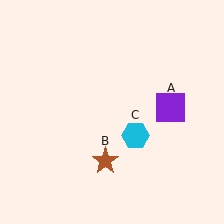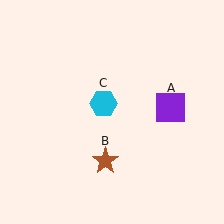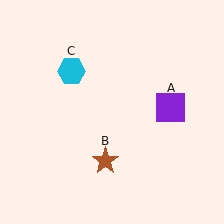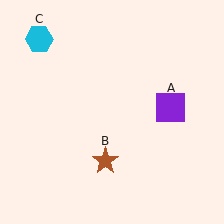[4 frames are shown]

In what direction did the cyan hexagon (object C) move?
The cyan hexagon (object C) moved up and to the left.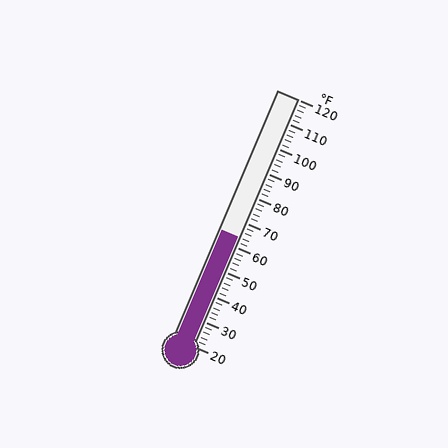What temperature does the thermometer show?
The thermometer shows approximately 64°F.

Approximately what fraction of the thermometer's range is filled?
The thermometer is filled to approximately 45% of its range.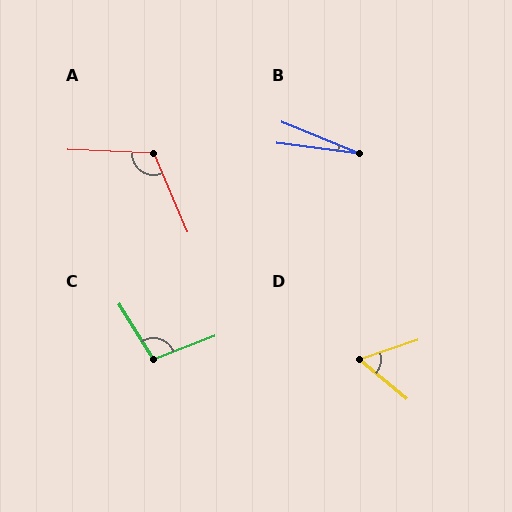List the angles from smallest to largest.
B (15°), D (58°), C (101°), A (116°).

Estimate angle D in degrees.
Approximately 58 degrees.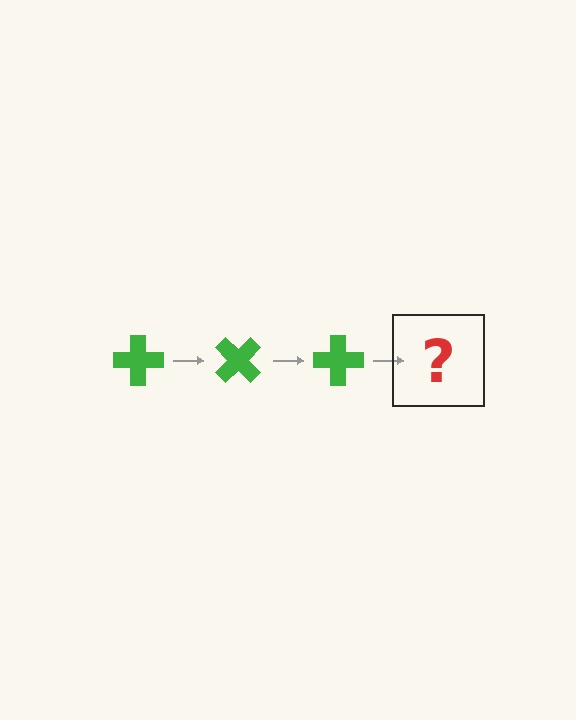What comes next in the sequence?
The next element should be a green cross rotated 135 degrees.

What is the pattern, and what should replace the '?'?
The pattern is that the cross rotates 45 degrees each step. The '?' should be a green cross rotated 135 degrees.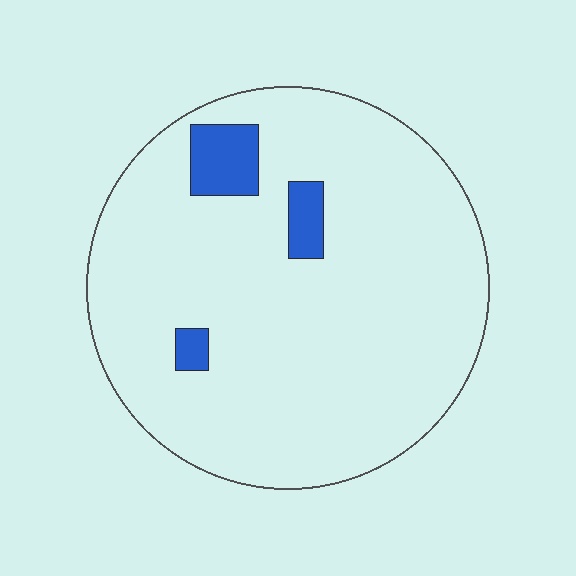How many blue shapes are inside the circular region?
3.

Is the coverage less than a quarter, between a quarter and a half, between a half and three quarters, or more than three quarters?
Less than a quarter.